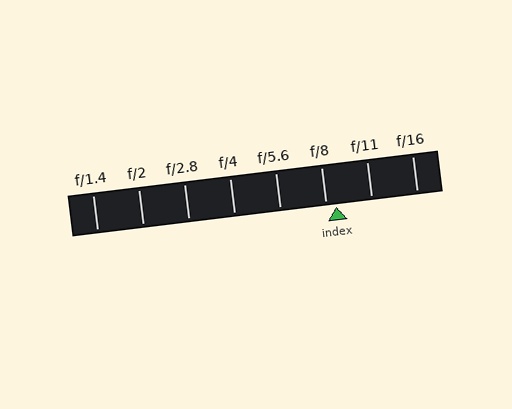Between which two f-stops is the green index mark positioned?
The index mark is between f/8 and f/11.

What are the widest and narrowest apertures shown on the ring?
The widest aperture shown is f/1.4 and the narrowest is f/16.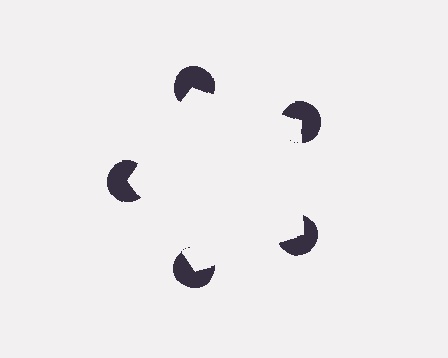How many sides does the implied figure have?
5 sides.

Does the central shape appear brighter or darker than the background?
It typically appears slightly brighter than the background, even though no actual brightness change is drawn.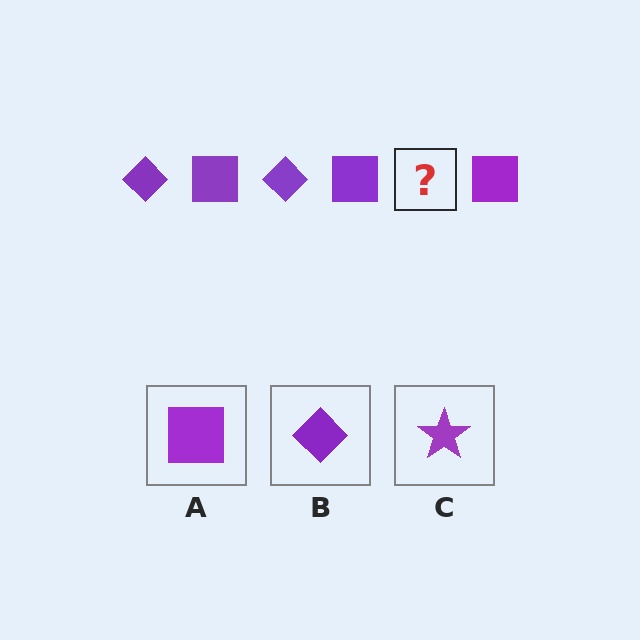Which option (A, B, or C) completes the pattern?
B.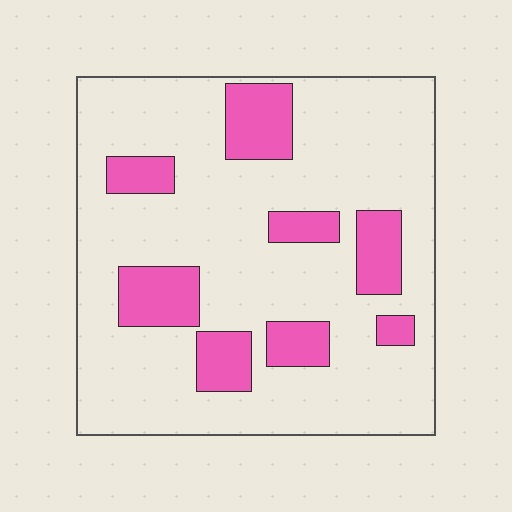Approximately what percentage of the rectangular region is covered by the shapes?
Approximately 20%.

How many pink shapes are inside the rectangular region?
8.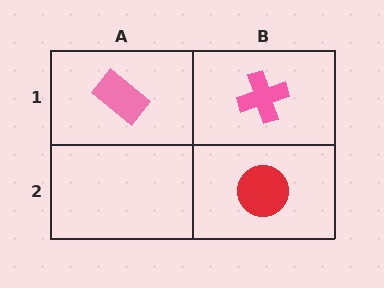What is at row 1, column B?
A pink cross.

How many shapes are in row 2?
1 shape.